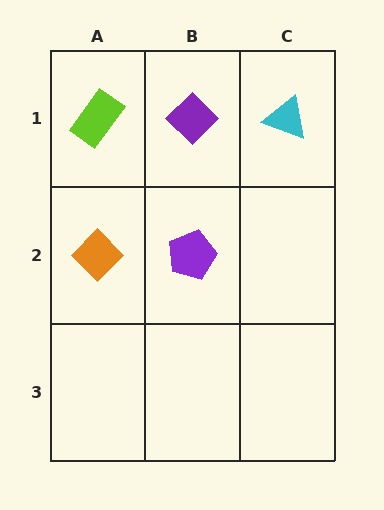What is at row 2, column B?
A purple pentagon.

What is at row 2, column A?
An orange diamond.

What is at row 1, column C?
A cyan triangle.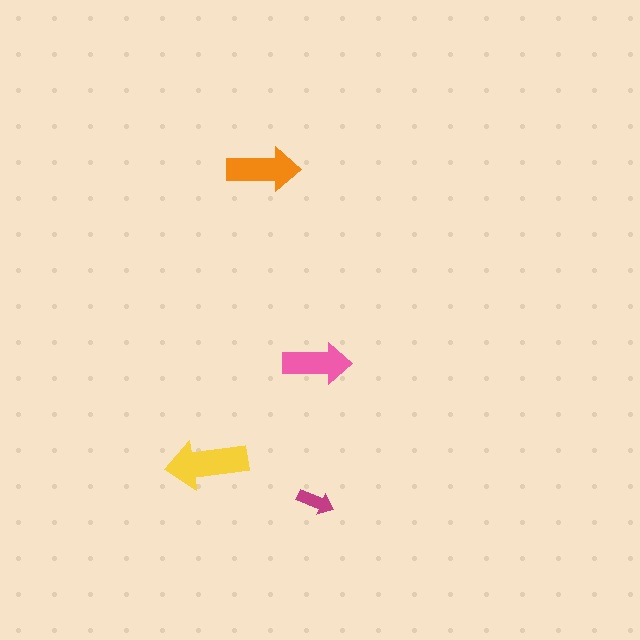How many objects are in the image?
There are 4 objects in the image.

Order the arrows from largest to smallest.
the yellow one, the orange one, the pink one, the magenta one.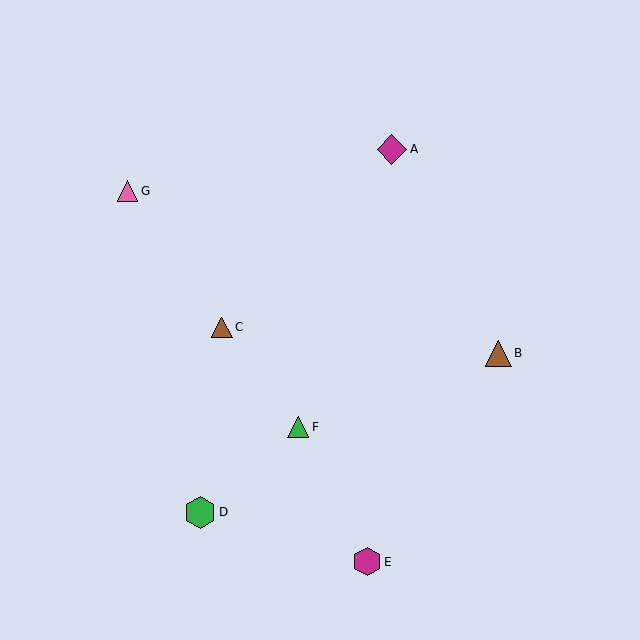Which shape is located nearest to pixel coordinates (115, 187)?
The pink triangle (labeled G) at (127, 191) is nearest to that location.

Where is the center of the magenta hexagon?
The center of the magenta hexagon is at (367, 562).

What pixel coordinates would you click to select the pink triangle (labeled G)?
Click at (127, 191) to select the pink triangle G.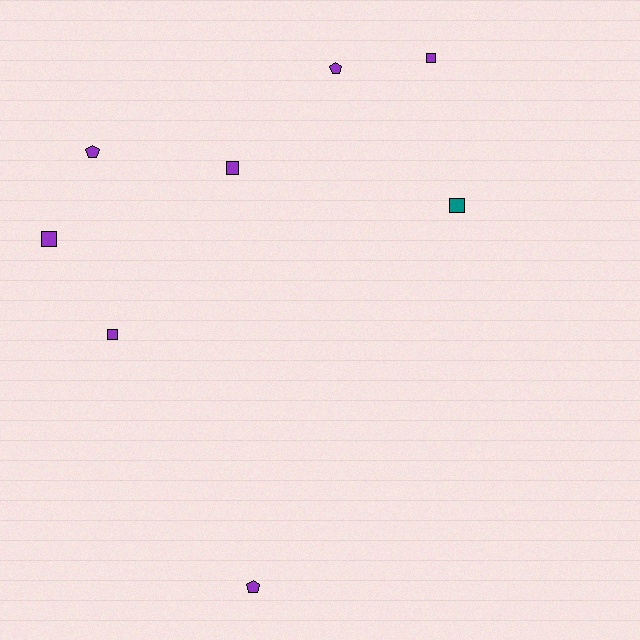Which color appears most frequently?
Purple, with 7 objects.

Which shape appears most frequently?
Square, with 5 objects.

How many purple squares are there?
There are 4 purple squares.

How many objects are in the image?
There are 8 objects.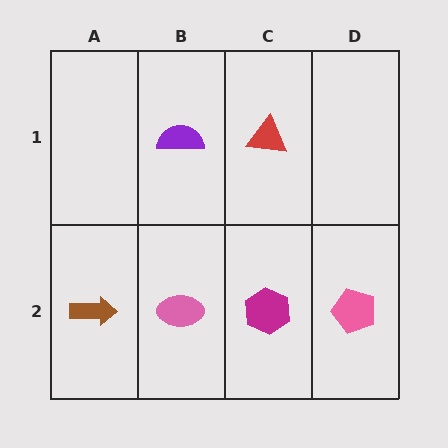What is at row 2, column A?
A brown arrow.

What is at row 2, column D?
A pink pentagon.